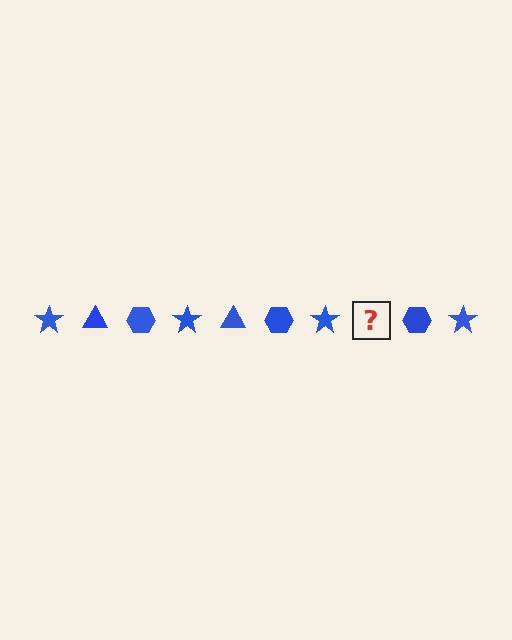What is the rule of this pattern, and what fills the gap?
The rule is that the pattern cycles through star, triangle, hexagon shapes in blue. The gap should be filled with a blue triangle.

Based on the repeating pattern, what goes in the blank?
The blank should be a blue triangle.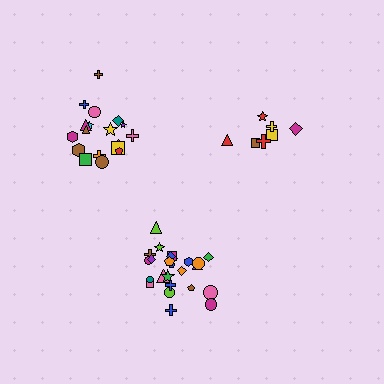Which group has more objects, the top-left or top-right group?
The top-left group.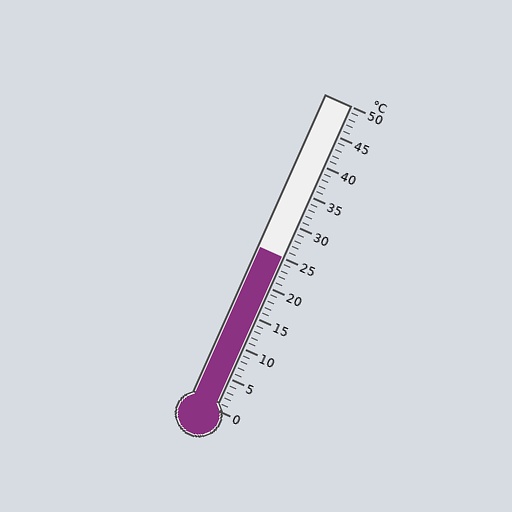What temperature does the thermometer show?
The thermometer shows approximately 25°C.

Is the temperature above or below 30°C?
The temperature is below 30°C.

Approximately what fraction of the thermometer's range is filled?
The thermometer is filled to approximately 50% of its range.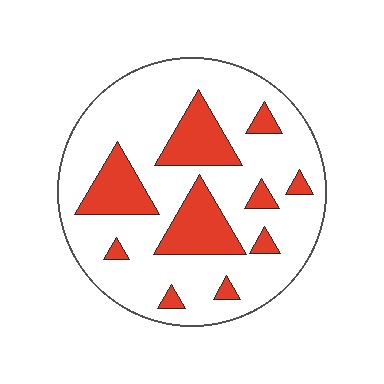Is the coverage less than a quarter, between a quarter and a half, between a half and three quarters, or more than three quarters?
Less than a quarter.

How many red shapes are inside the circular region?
10.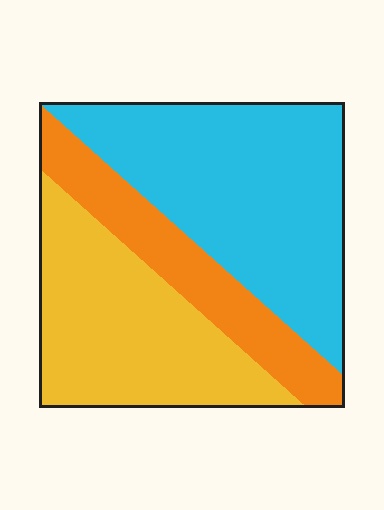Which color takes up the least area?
Orange, at roughly 20%.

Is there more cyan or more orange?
Cyan.